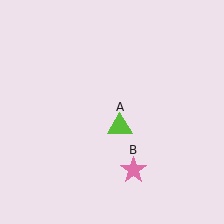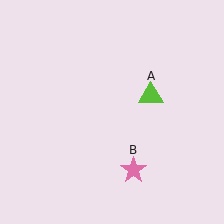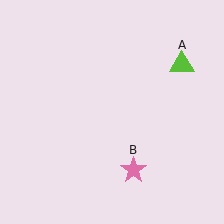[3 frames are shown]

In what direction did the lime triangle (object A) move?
The lime triangle (object A) moved up and to the right.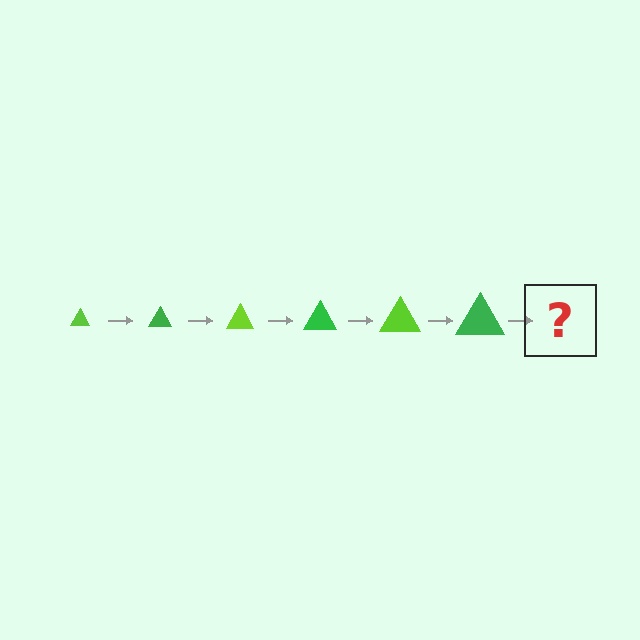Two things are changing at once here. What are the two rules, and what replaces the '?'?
The two rules are that the triangle grows larger each step and the color cycles through lime and green. The '?' should be a lime triangle, larger than the previous one.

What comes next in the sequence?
The next element should be a lime triangle, larger than the previous one.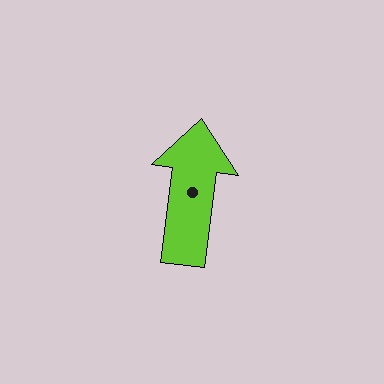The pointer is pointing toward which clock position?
Roughly 12 o'clock.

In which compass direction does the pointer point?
North.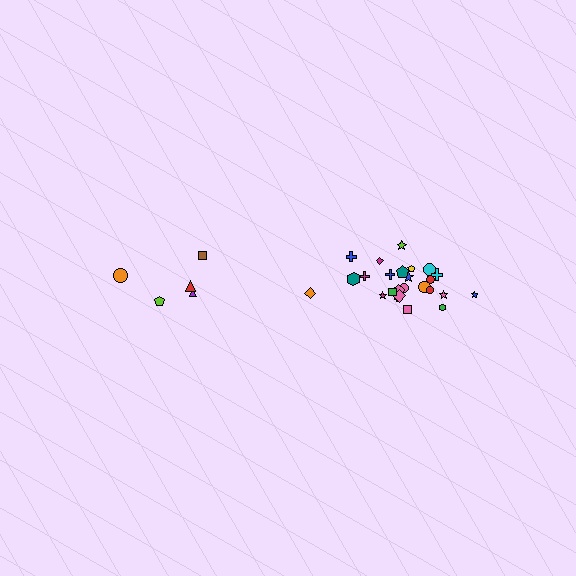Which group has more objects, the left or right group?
The right group.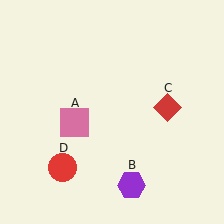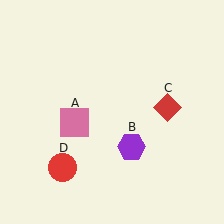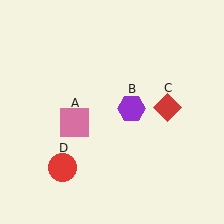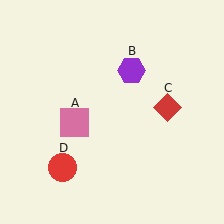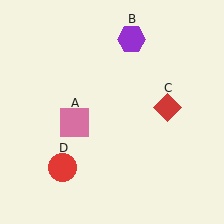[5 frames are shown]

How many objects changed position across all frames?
1 object changed position: purple hexagon (object B).